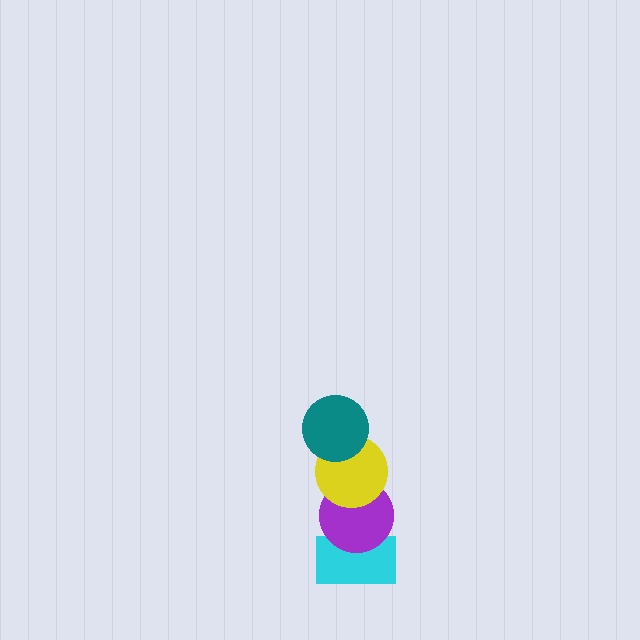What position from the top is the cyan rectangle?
The cyan rectangle is 4th from the top.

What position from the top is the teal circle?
The teal circle is 1st from the top.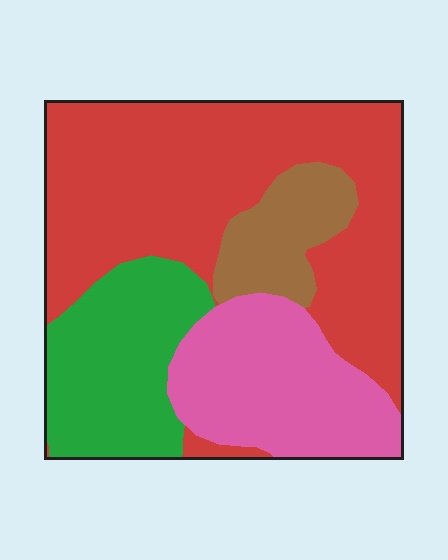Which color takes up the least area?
Brown, at roughly 10%.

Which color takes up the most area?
Red, at roughly 50%.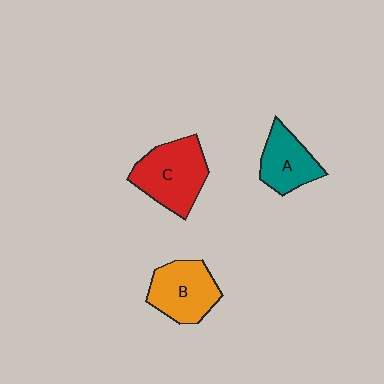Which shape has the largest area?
Shape C (red).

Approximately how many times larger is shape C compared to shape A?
Approximately 1.4 times.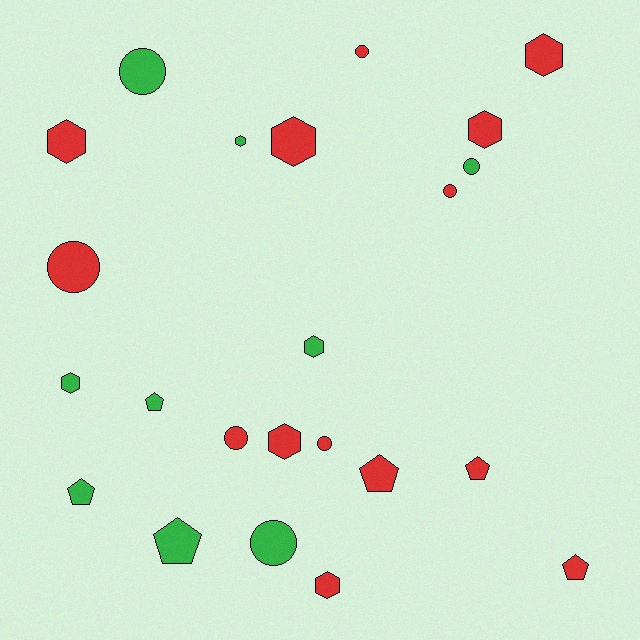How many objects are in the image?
There are 23 objects.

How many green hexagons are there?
There are 3 green hexagons.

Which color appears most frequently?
Red, with 14 objects.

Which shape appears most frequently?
Hexagon, with 9 objects.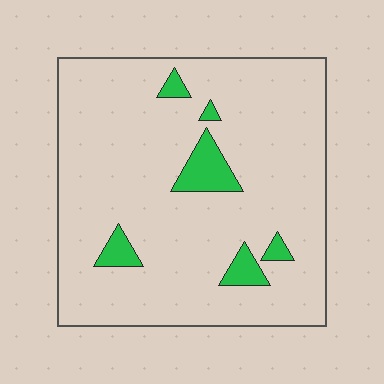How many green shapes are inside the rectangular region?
6.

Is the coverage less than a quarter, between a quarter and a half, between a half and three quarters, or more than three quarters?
Less than a quarter.